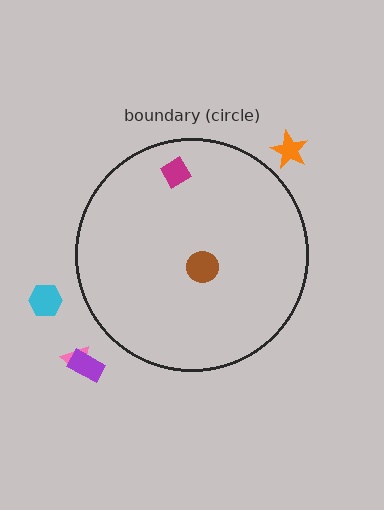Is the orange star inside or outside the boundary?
Outside.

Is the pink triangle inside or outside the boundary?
Outside.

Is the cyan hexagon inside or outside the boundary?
Outside.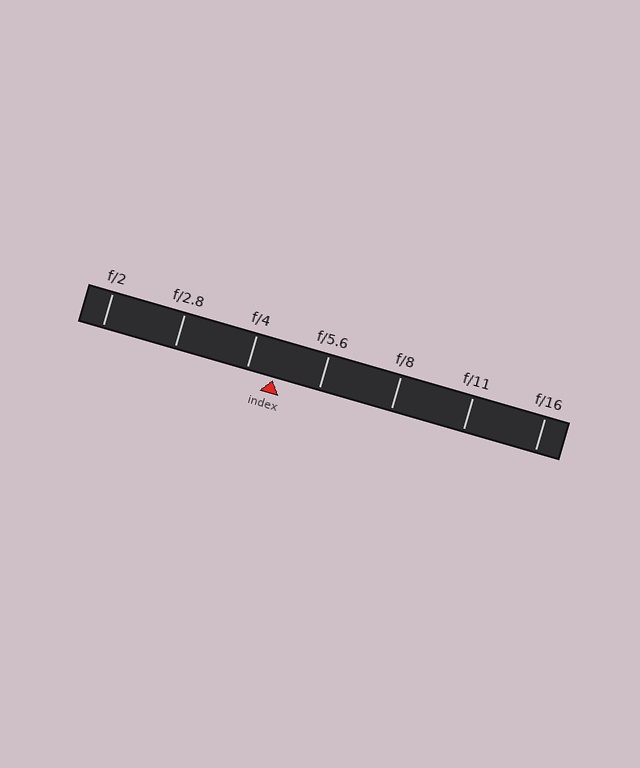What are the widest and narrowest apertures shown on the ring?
The widest aperture shown is f/2 and the narrowest is f/16.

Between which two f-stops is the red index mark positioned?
The index mark is between f/4 and f/5.6.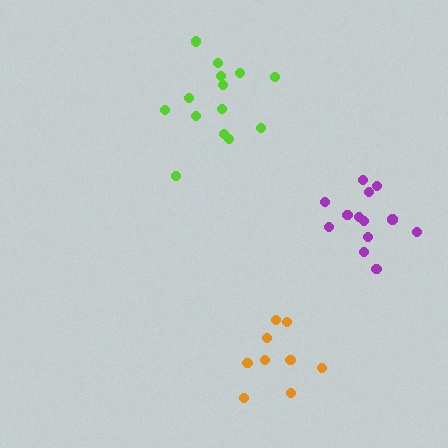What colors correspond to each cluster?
The clusters are colored: purple, lime, orange.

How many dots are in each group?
Group 1: 13 dots, Group 2: 14 dots, Group 3: 9 dots (36 total).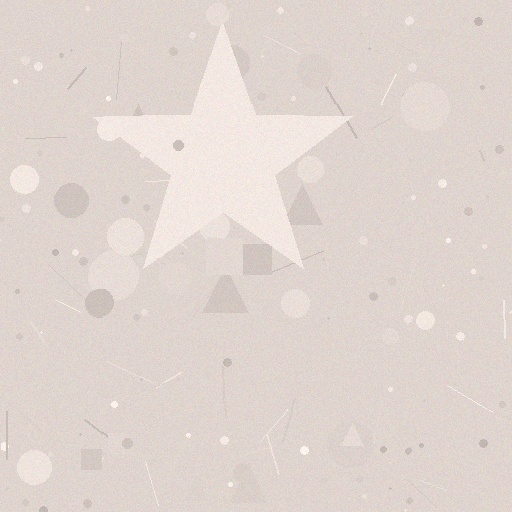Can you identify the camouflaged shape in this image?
The camouflaged shape is a star.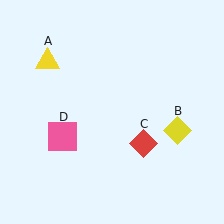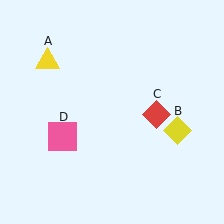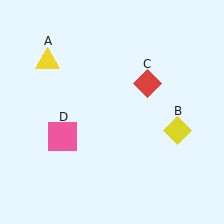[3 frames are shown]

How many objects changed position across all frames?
1 object changed position: red diamond (object C).